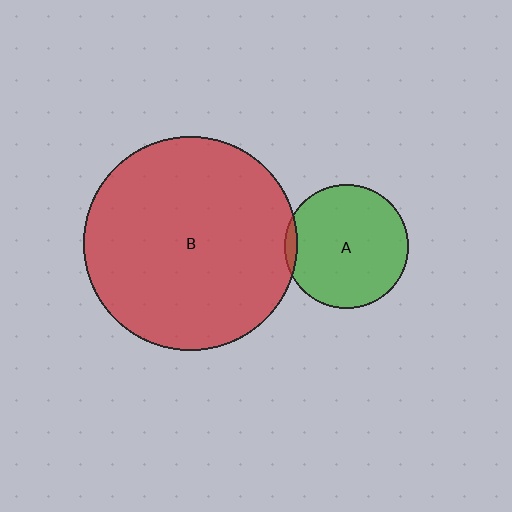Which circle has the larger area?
Circle B (red).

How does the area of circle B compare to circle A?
Approximately 3.0 times.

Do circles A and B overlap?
Yes.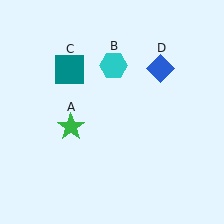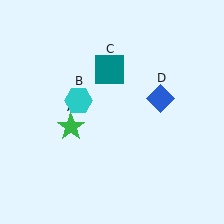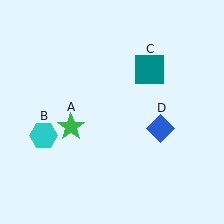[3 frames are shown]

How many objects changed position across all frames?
3 objects changed position: cyan hexagon (object B), teal square (object C), blue diamond (object D).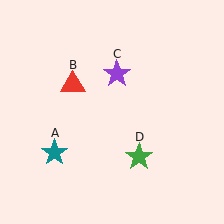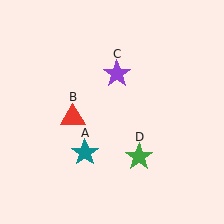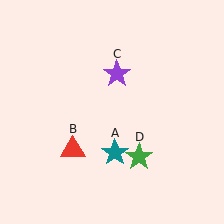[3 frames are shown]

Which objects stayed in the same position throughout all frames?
Purple star (object C) and green star (object D) remained stationary.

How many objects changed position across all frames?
2 objects changed position: teal star (object A), red triangle (object B).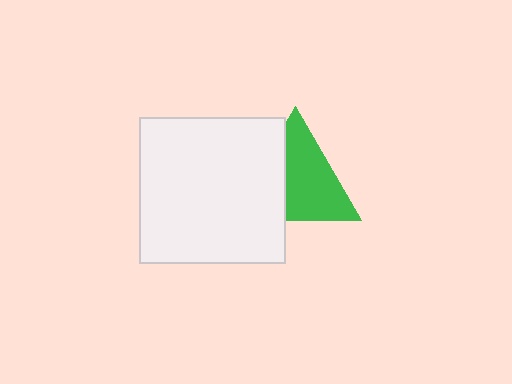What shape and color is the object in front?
The object in front is a white square.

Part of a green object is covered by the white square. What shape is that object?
It is a triangle.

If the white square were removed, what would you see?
You would see the complete green triangle.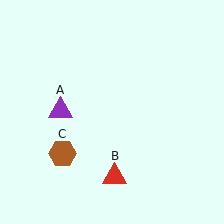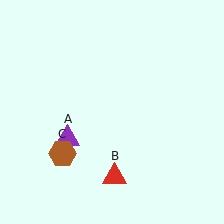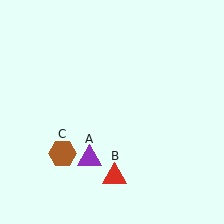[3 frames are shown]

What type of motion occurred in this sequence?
The purple triangle (object A) rotated counterclockwise around the center of the scene.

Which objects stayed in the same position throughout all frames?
Red triangle (object B) and brown hexagon (object C) remained stationary.